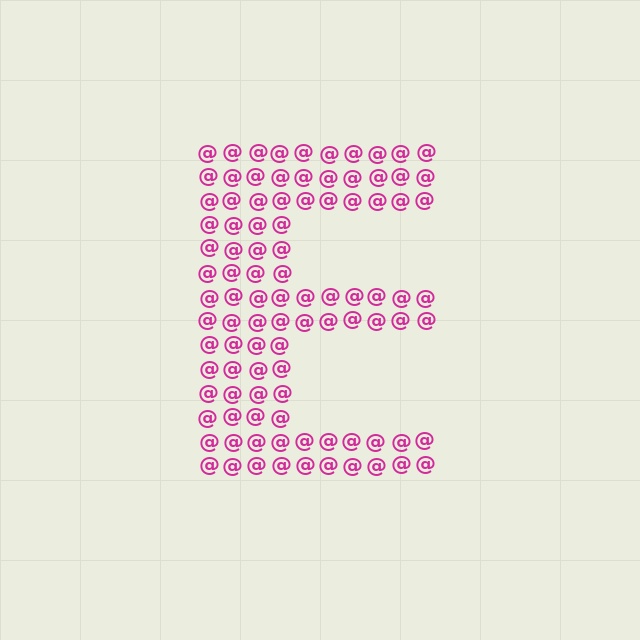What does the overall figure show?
The overall figure shows the letter E.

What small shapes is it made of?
It is made of small at signs.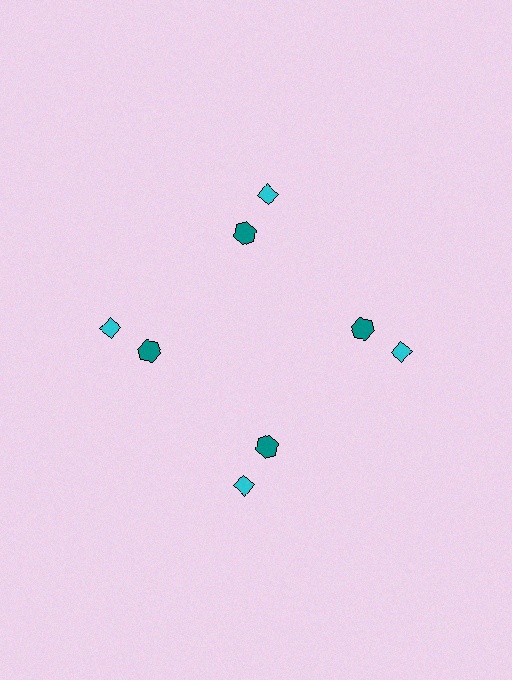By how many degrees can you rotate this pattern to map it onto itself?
The pattern maps onto itself every 90 degrees of rotation.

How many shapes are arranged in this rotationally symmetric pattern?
There are 8 shapes, arranged in 4 groups of 2.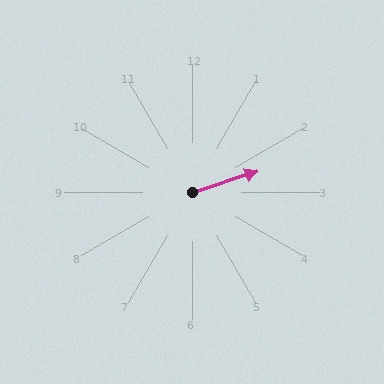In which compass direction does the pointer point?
East.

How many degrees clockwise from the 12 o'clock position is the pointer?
Approximately 72 degrees.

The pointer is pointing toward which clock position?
Roughly 2 o'clock.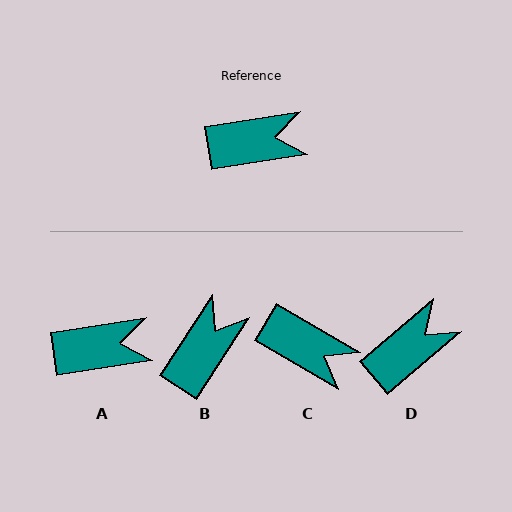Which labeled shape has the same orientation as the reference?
A.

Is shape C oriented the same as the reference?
No, it is off by about 39 degrees.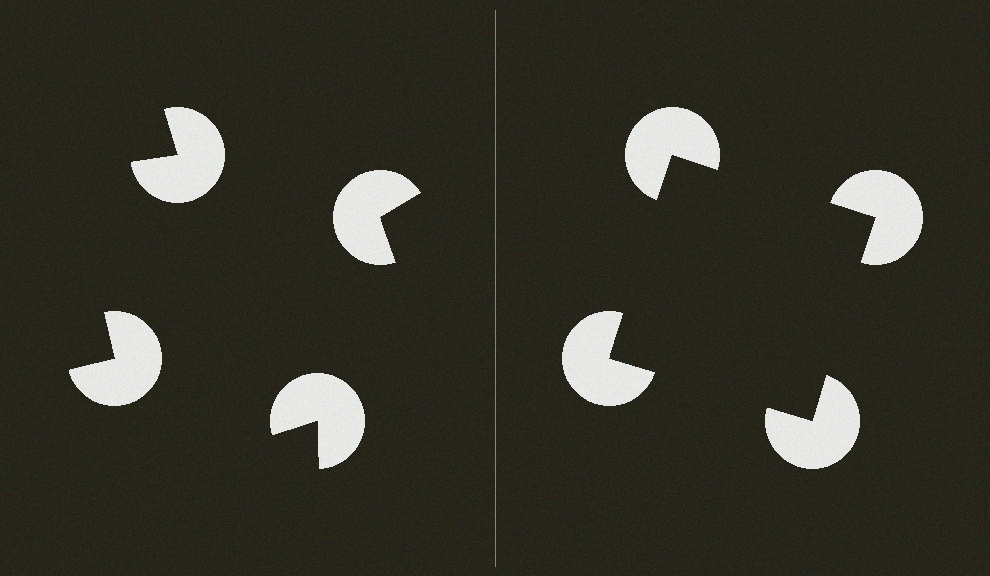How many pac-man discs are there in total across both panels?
8 — 4 on each side.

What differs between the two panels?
The pac-man discs are positioned identically on both sides; only the wedge orientations differ. On the right they align to a square; on the left they are misaligned.